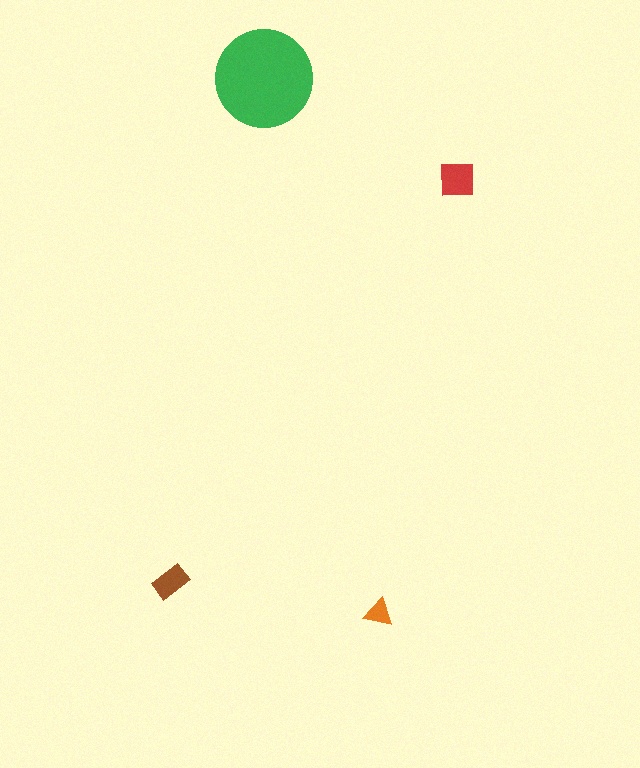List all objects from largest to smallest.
The green circle, the red square, the brown rectangle, the orange triangle.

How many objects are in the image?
There are 4 objects in the image.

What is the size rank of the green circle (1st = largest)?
1st.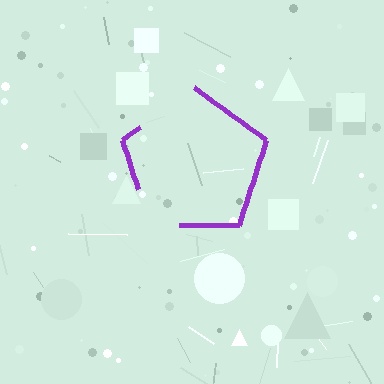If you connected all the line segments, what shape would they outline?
They would outline a pentagon.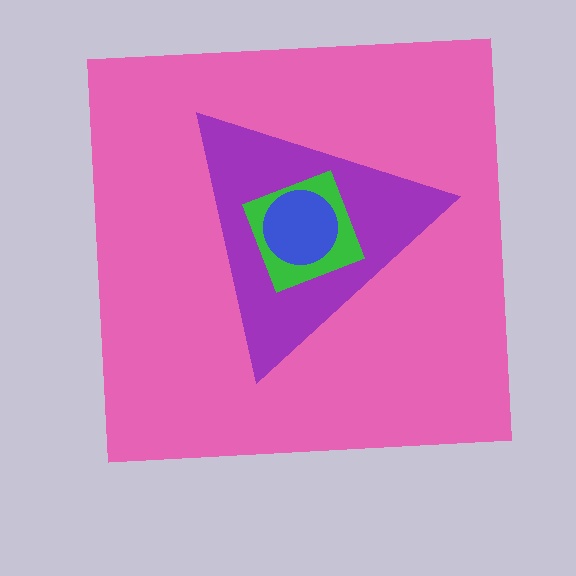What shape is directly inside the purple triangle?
The green diamond.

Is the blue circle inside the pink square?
Yes.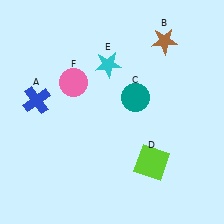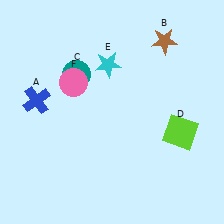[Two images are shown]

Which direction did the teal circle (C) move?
The teal circle (C) moved left.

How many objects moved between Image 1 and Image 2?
2 objects moved between the two images.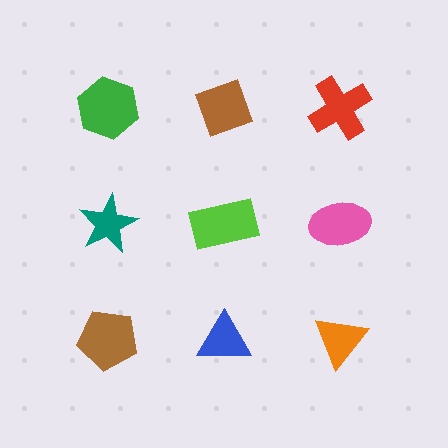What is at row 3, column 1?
A brown pentagon.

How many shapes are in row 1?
3 shapes.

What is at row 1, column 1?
A green hexagon.